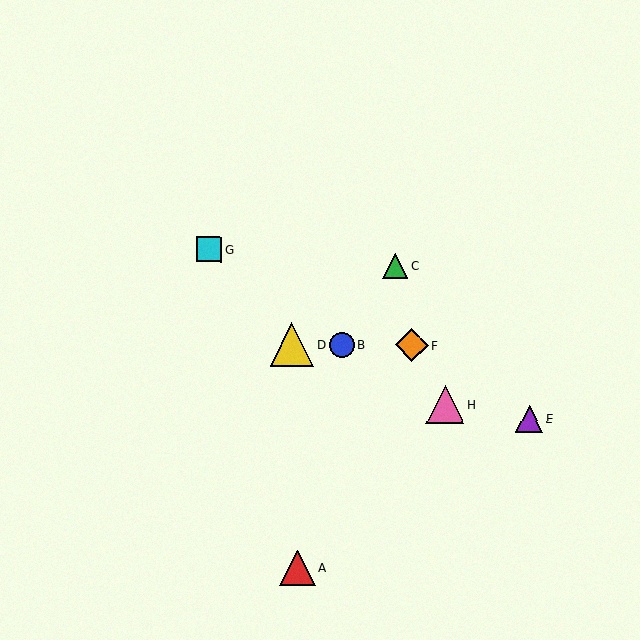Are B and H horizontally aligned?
No, B is at y≈345 and H is at y≈404.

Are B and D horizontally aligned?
Yes, both are at y≈345.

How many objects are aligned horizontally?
3 objects (B, D, F) are aligned horizontally.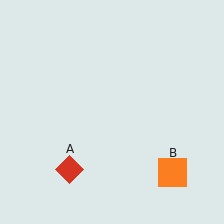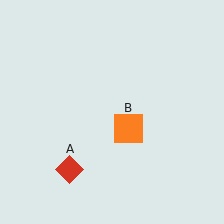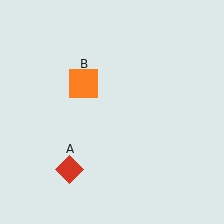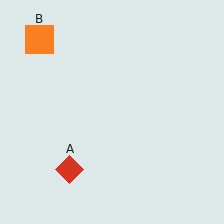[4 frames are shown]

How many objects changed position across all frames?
1 object changed position: orange square (object B).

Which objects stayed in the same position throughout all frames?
Red diamond (object A) remained stationary.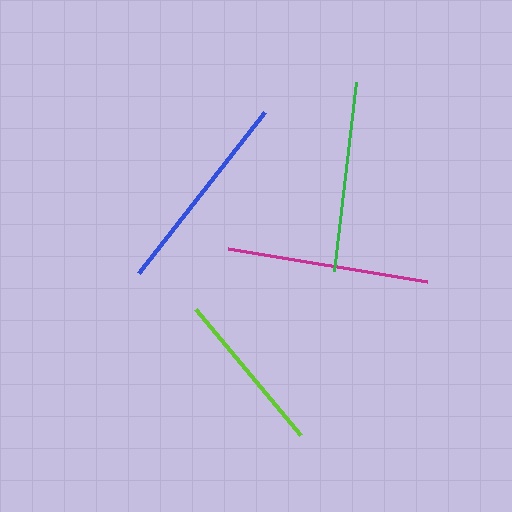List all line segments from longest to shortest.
From longest to shortest: blue, magenta, green, lime.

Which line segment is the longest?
The blue line is the longest at approximately 204 pixels.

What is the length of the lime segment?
The lime segment is approximately 164 pixels long.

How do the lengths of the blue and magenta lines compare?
The blue and magenta lines are approximately the same length.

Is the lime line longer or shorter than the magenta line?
The magenta line is longer than the lime line.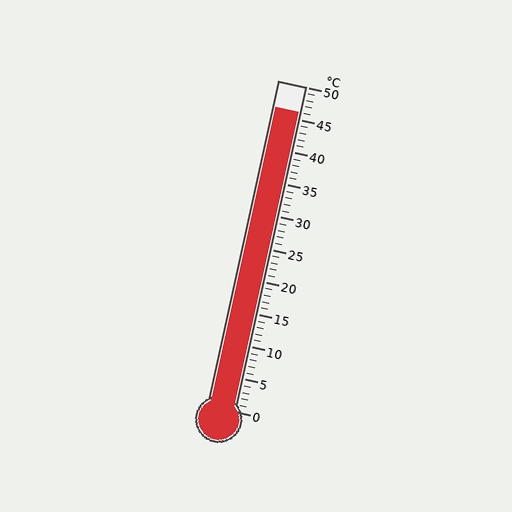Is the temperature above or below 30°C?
The temperature is above 30°C.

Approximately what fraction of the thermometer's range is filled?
The thermometer is filled to approximately 90% of its range.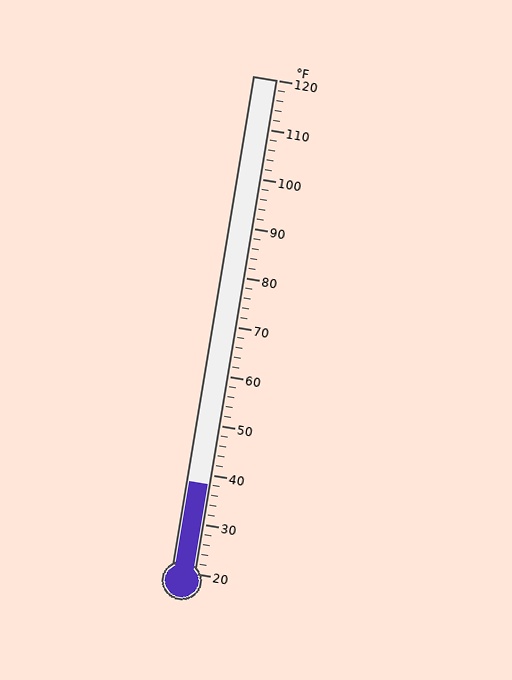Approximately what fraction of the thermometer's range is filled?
The thermometer is filled to approximately 20% of its range.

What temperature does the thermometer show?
The thermometer shows approximately 38°F.